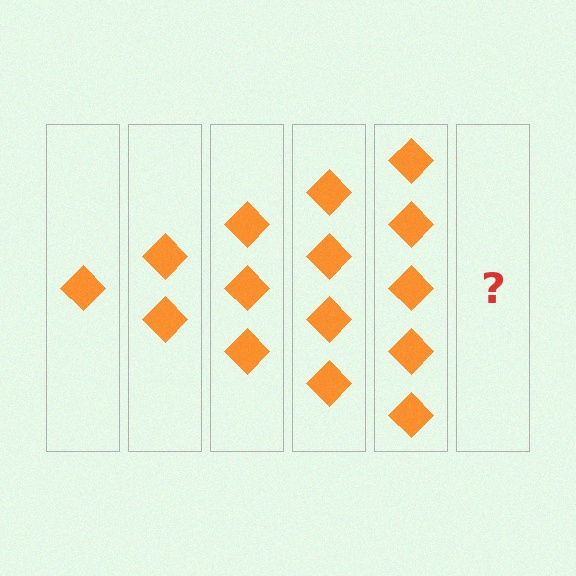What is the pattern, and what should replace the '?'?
The pattern is that each step adds one more diamond. The '?' should be 6 diamonds.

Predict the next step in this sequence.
The next step is 6 diamonds.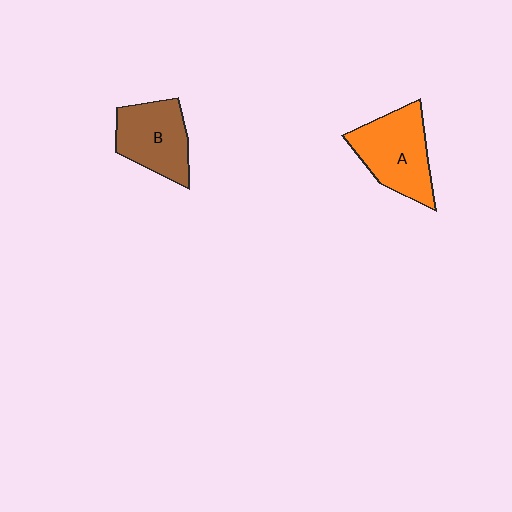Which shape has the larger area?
Shape A (orange).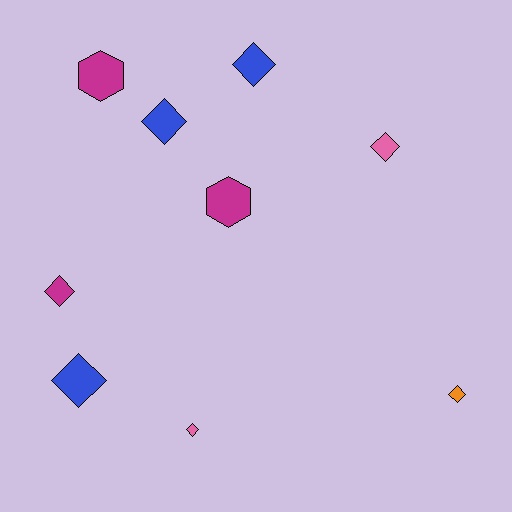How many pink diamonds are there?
There are 2 pink diamonds.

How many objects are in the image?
There are 9 objects.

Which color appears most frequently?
Magenta, with 3 objects.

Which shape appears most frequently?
Diamond, with 7 objects.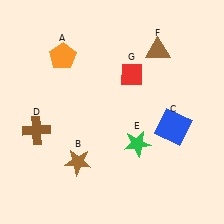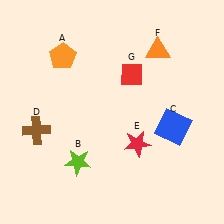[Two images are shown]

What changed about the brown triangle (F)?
In Image 1, F is brown. In Image 2, it changed to orange.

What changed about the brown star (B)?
In Image 1, B is brown. In Image 2, it changed to lime.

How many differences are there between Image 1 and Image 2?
There are 3 differences between the two images.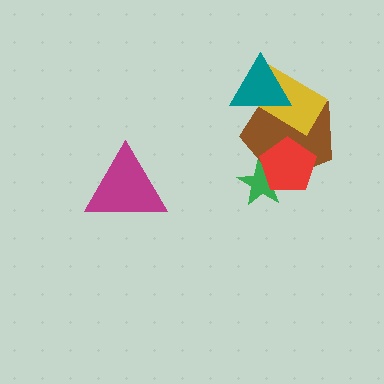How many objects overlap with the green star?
2 objects overlap with the green star.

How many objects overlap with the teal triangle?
2 objects overlap with the teal triangle.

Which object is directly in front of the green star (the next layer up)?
The brown pentagon is directly in front of the green star.